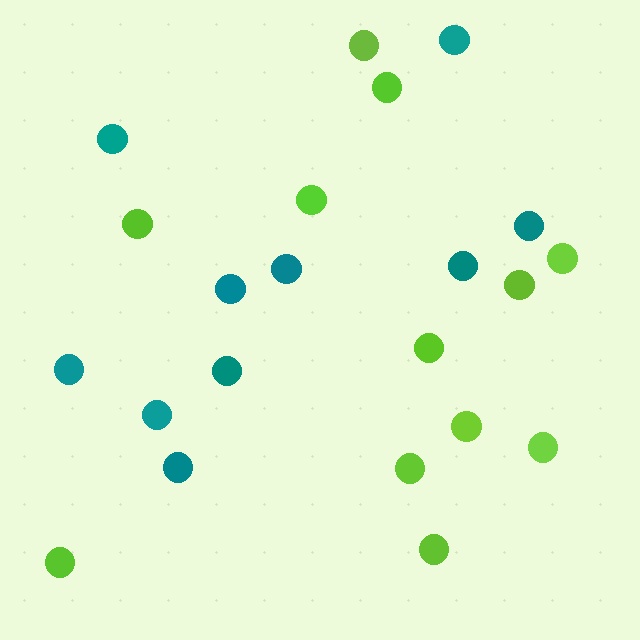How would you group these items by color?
There are 2 groups: one group of lime circles (12) and one group of teal circles (10).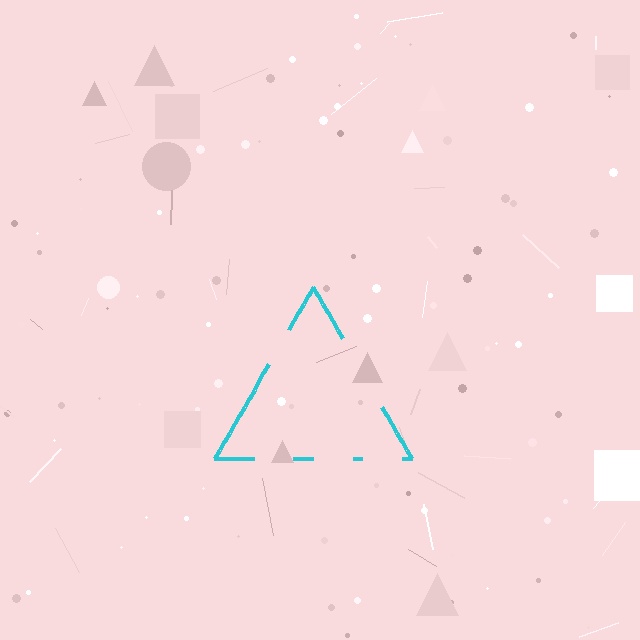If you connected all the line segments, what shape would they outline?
They would outline a triangle.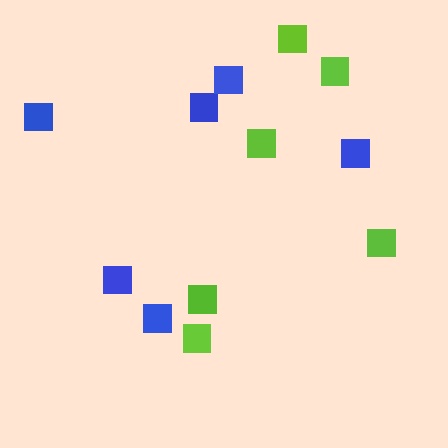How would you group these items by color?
There are 2 groups: one group of lime squares (6) and one group of blue squares (6).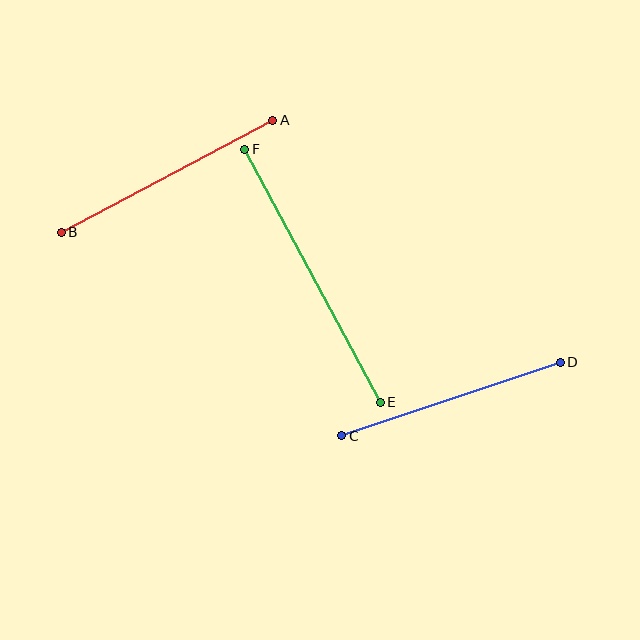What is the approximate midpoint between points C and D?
The midpoint is at approximately (451, 399) pixels.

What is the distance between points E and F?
The distance is approximately 287 pixels.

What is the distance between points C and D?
The distance is approximately 230 pixels.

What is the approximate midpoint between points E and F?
The midpoint is at approximately (312, 276) pixels.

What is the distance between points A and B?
The distance is approximately 239 pixels.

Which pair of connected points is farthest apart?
Points E and F are farthest apart.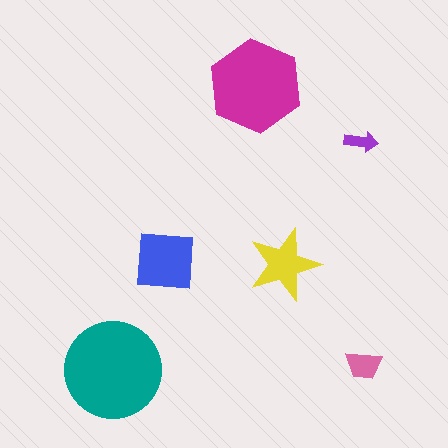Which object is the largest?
The teal circle.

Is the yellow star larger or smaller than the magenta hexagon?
Smaller.